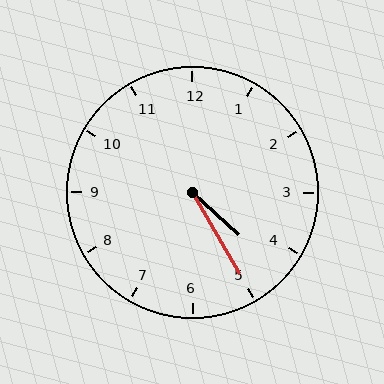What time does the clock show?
4:25.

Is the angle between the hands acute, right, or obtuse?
It is acute.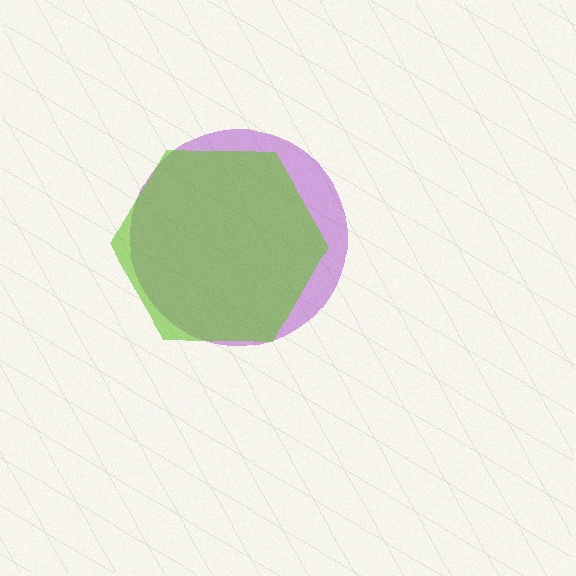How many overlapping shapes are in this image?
There are 2 overlapping shapes in the image.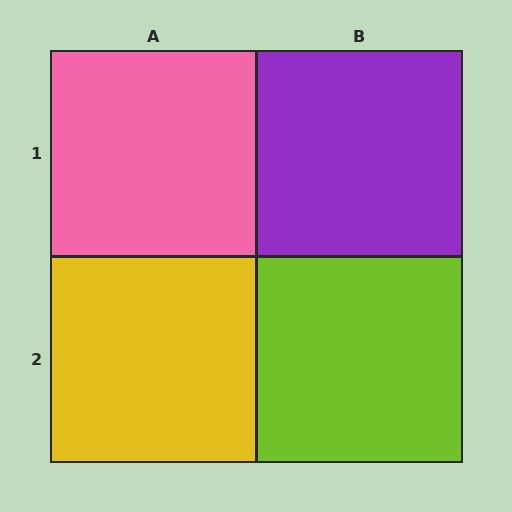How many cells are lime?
1 cell is lime.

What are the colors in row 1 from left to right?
Pink, purple.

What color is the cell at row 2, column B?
Lime.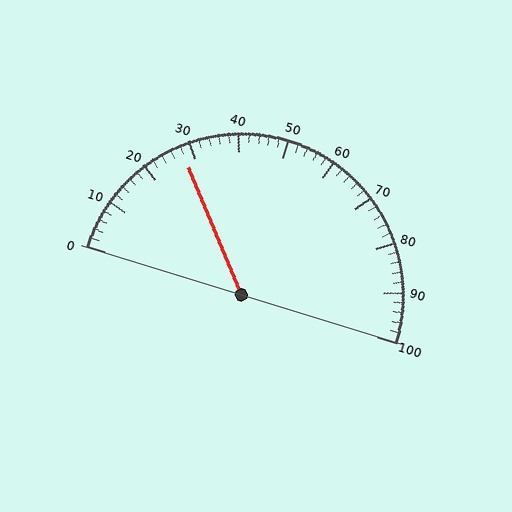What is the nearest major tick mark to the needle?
The nearest major tick mark is 30.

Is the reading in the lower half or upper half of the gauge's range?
The reading is in the lower half of the range (0 to 100).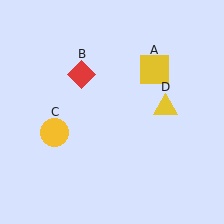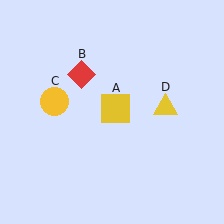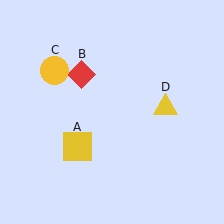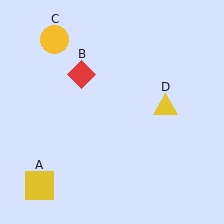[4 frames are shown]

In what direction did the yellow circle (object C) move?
The yellow circle (object C) moved up.